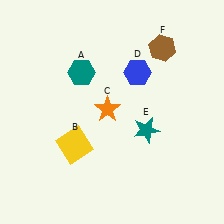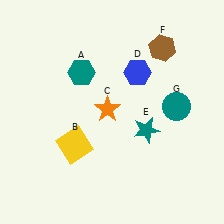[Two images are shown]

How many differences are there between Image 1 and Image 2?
There is 1 difference between the two images.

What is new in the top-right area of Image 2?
A teal circle (G) was added in the top-right area of Image 2.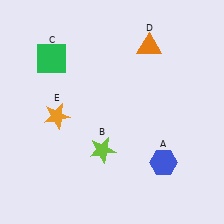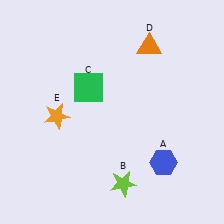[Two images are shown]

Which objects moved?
The objects that moved are: the lime star (B), the green square (C).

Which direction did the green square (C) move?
The green square (C) moved right.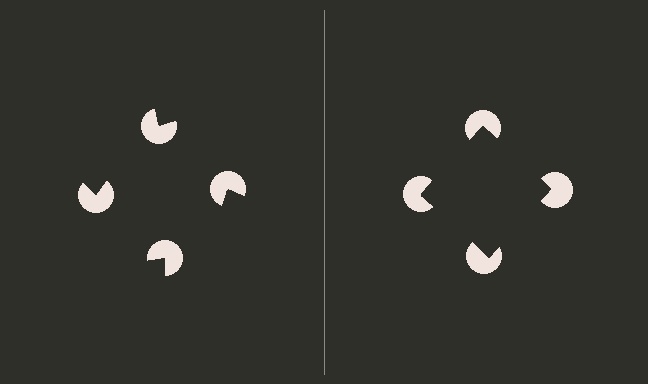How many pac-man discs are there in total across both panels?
8 — 4 on each side.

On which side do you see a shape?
An illusory square appears on the right side. On the left side the wedge cuts are rotated, so no coherent shape forms.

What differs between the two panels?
The pac-man discs are positioned identically on both sides; only the wedge orientations differ. On the right they align to a square; on the left they are misaligned.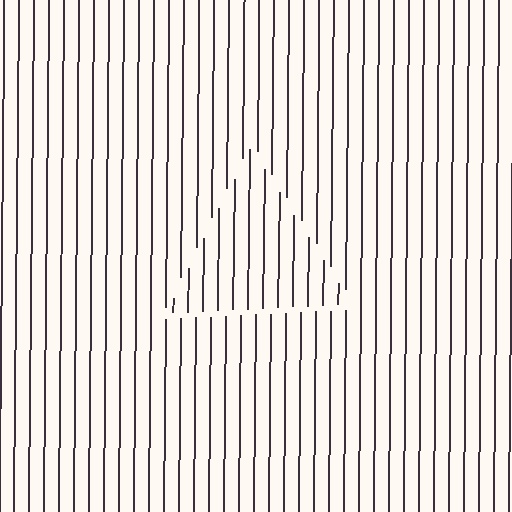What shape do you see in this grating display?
An illusory triangle. The interior of the shape contains the same grating, shifted by half a period — the contour is defined by the phase discontinuity where line-ends from the inner and outer gratings abut.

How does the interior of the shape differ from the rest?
The interior of the shape contains the same grating, shifted by half a period — the contour is defined by the phase discontinuity where line-ends from the inner and outer gratings abut.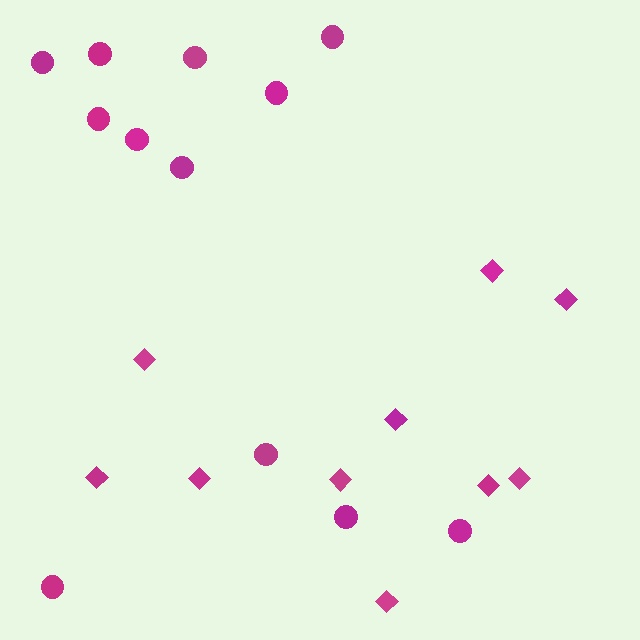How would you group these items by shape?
There are 2 groups: one group of diamonds (10) and one group of circles (12).